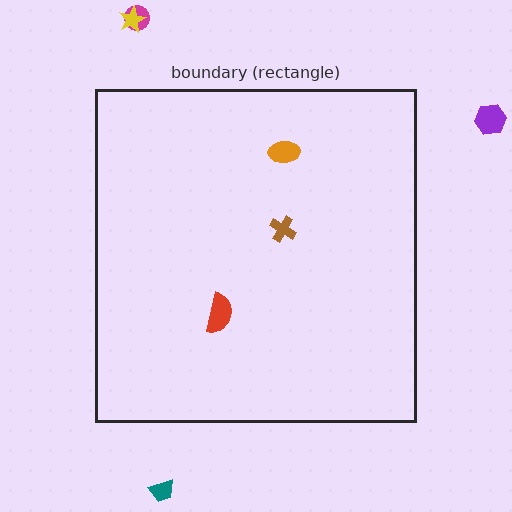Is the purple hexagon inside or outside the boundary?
Outside.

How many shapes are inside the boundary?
3 inside, 4 outside.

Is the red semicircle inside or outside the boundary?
Inside.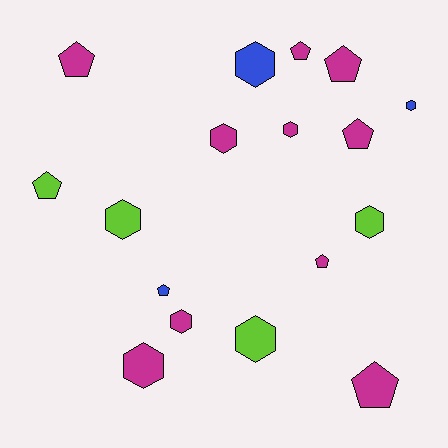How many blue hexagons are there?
There are 2 blue hexagons.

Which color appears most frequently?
Magenta, with 10 objects.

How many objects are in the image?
There are 17 objects.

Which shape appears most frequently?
Hexagon, with 9 objects.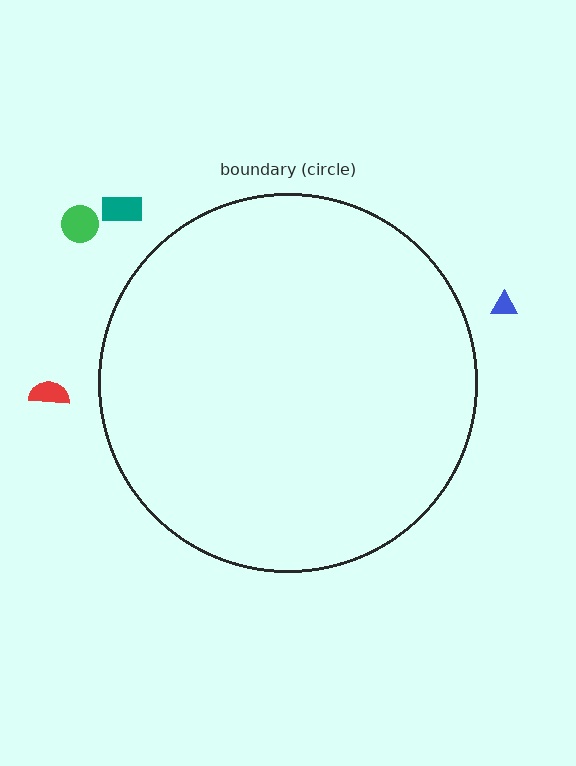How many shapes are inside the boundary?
0 inside, 4 outside.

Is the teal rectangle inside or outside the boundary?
Outside.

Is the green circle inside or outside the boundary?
Outside.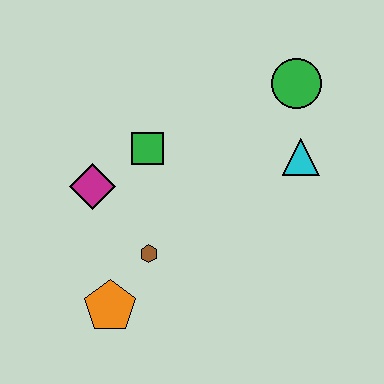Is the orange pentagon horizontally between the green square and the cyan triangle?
No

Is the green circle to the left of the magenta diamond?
No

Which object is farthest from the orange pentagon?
The green circle is farthest from the orange pentagon.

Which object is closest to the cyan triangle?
The green circle is closest to the cyan triangle.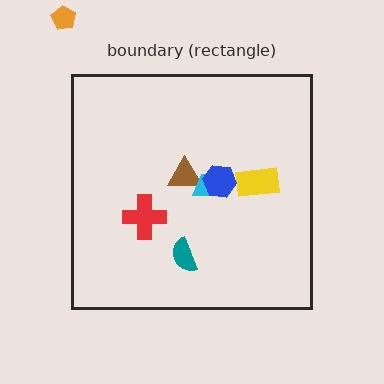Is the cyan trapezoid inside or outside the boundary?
Inside.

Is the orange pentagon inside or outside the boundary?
Outside.